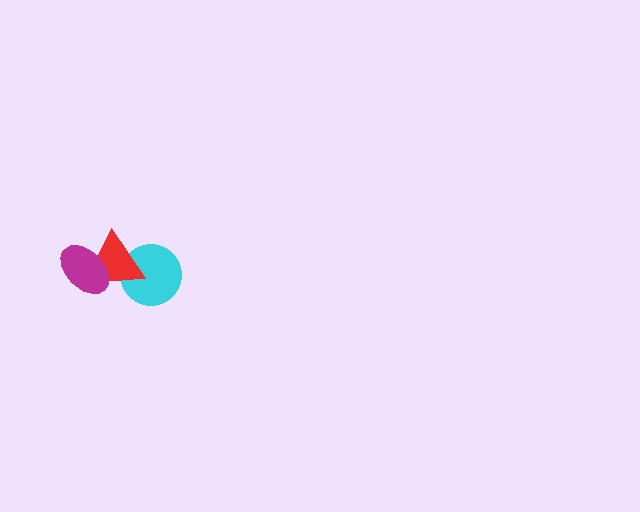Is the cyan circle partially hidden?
Yes, it is partially covered by another shape.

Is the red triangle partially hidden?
Yes, it is partially covered by another shape.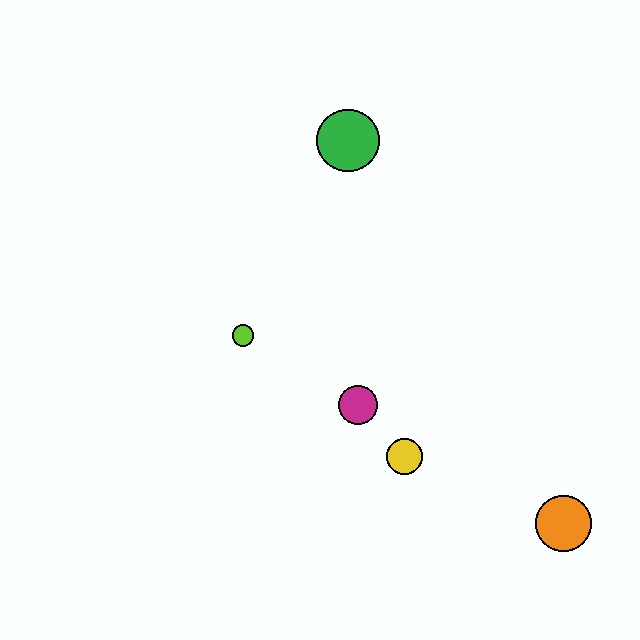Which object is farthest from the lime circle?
The orange circle is farthest from the lime circle.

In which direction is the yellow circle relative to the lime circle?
The yellow circle is to the right of the lime circle.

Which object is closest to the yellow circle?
The magenta circle is closest to the yellow circle.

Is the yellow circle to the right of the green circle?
Yes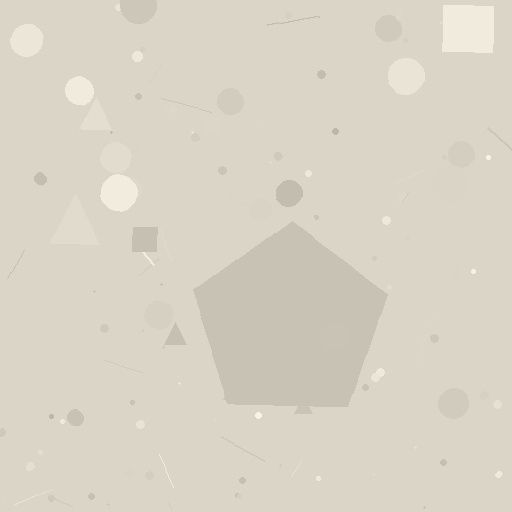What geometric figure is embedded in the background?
A pentagon is embedded in the background.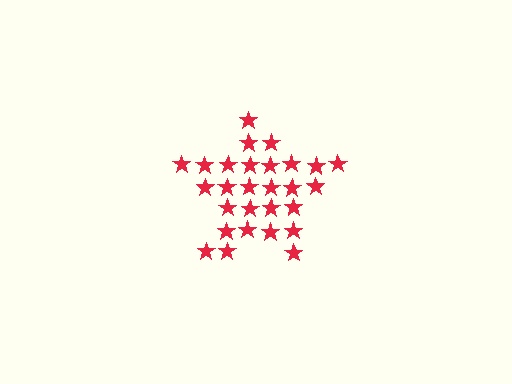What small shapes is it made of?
It is made of small stars.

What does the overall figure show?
The overall figure shows a star.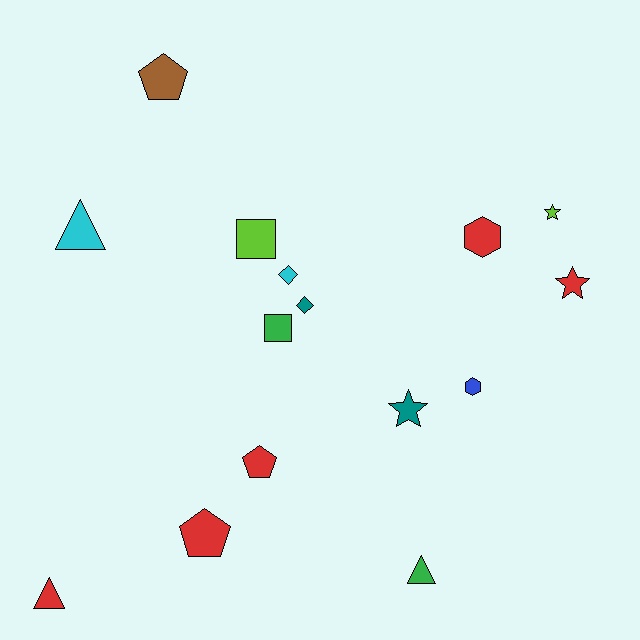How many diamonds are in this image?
There are 2 diamonds.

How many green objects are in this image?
There are 2 green objects.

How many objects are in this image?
There are 15 objects.